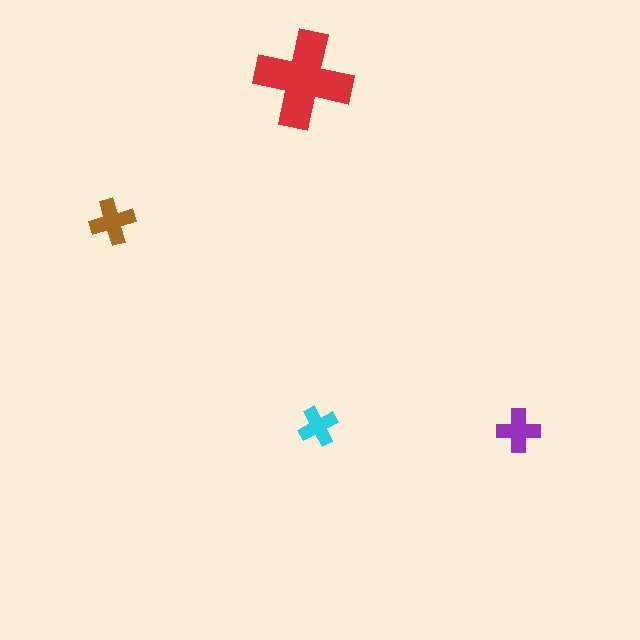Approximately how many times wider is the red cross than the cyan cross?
About 2.5 times wider.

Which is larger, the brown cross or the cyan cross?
The brown one.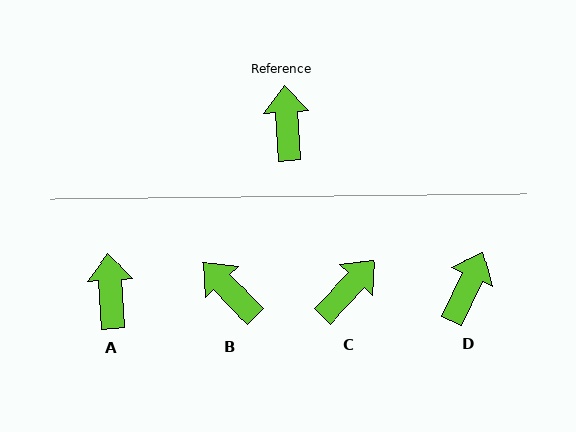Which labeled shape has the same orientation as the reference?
A.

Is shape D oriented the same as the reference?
No, it is off by about 29 degrees.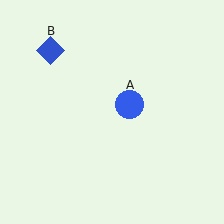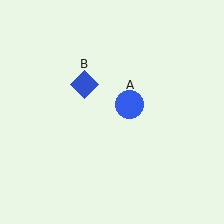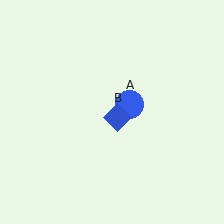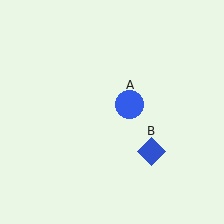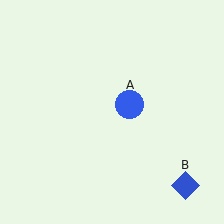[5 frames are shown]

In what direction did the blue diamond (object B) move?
The blue diamond (object B) moved down and to the right.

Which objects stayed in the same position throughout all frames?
Blue circle (object A) remained stationary.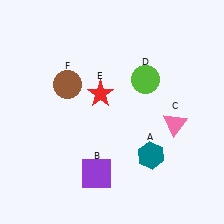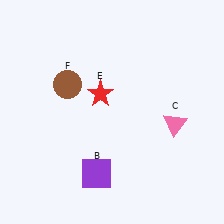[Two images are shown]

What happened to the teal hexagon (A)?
The teal hexagon (A) was removed in Image 2. It was in the bottom-right area of Image 1.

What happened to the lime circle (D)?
The lime circle (D) was removed in Image 2. It was in the top-right area of Image 1.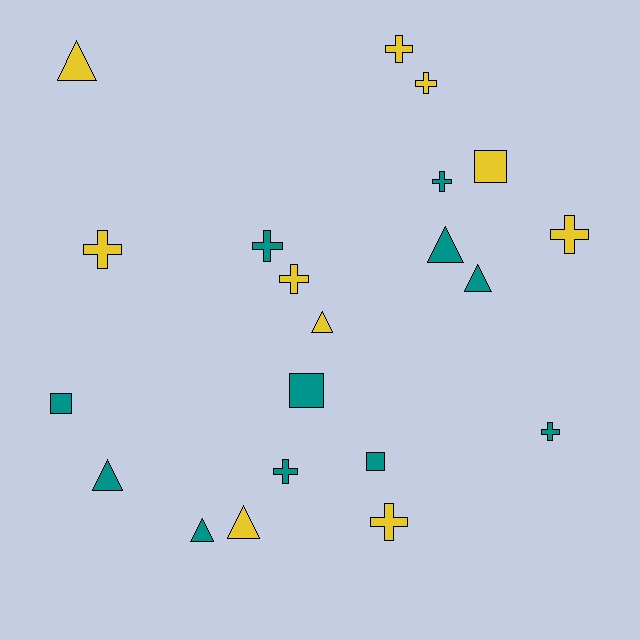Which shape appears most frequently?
Cross, with 10 objects.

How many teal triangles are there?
There are 4 teal triangles.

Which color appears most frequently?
Teal, with 11 objects.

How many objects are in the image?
There are 21 objects.